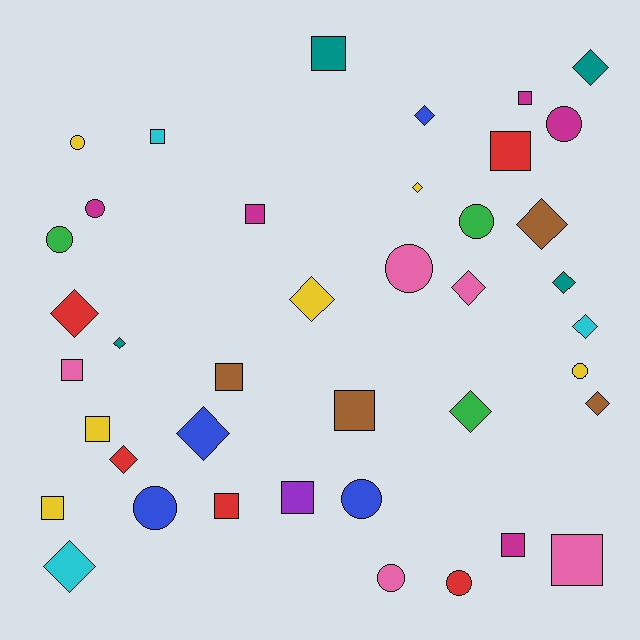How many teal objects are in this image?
There are 4 teal objects.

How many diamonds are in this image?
There are 15 diamonds.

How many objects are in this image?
There are 40 objects.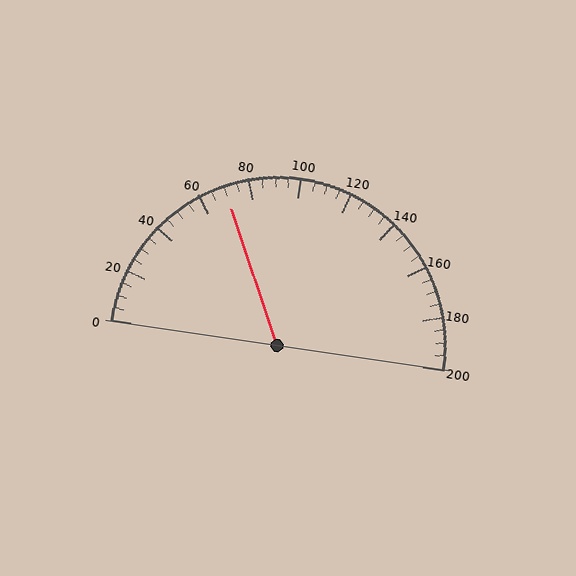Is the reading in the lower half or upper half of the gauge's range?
The reading is in the lower half of the range (0 to 200).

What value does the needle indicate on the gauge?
The needle indicates approximately 70.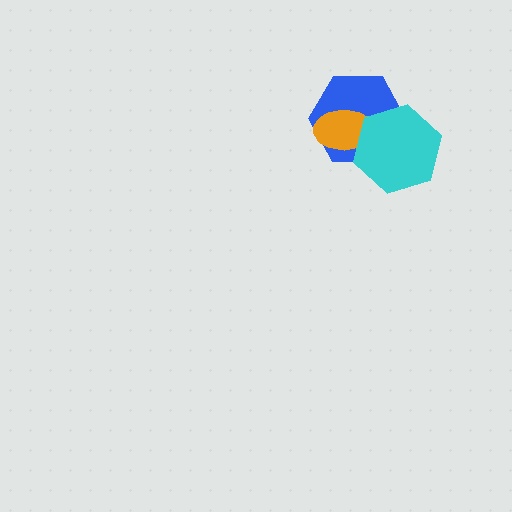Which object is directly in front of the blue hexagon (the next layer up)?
The orange ellipse is directly in front of the blue hexagon.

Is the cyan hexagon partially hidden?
No, no other shape covers it.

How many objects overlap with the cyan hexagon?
2 objects overlap with the cyan hexagon.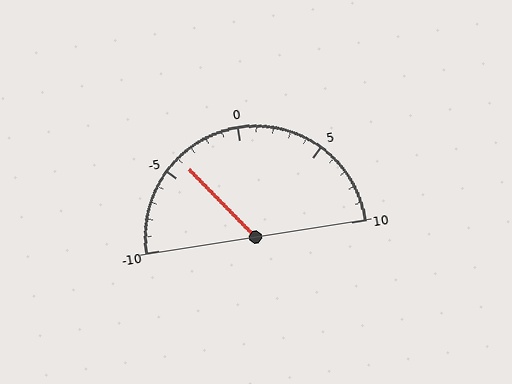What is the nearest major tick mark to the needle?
The nearest major tick mark is -5.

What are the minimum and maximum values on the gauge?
The gauge ranges from -10 to 10.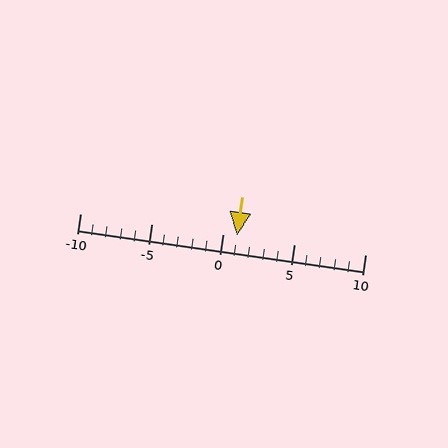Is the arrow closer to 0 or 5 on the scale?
The arrow is closer to 0.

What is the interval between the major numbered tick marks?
The major tick marks are spaced 5 units apart.